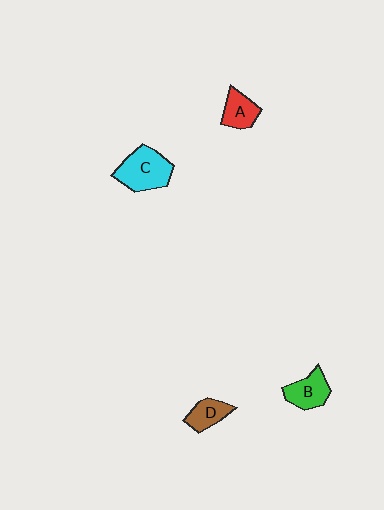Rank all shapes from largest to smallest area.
From largest to smallest: C (cyan), B (green), A (red), D (brown).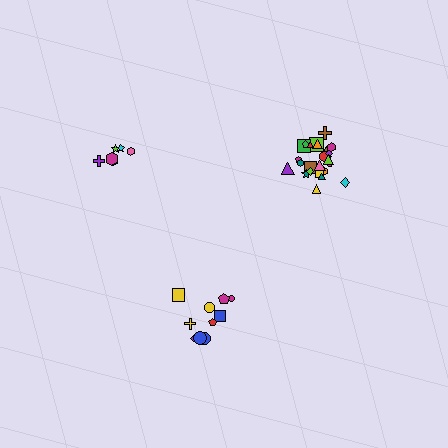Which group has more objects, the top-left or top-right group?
The top-right group.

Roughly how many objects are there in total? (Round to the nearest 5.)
Roughly 40 objects in total.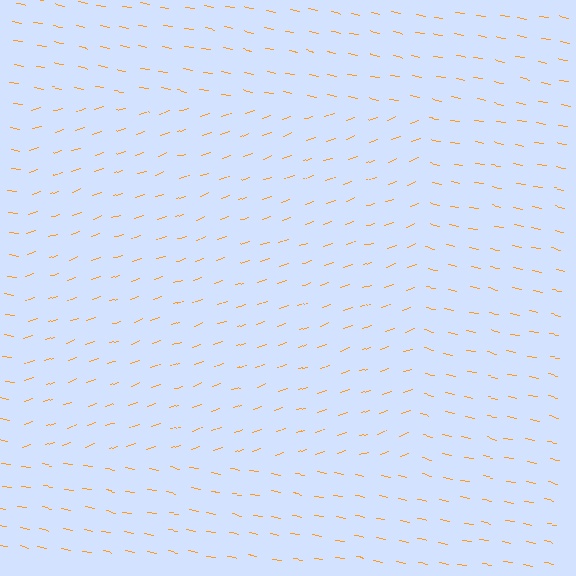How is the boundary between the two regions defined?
The boundary is defined purely by a change in line orientation (approximately 30 degrees difference). All lines are the same color and thickness.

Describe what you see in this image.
The image is filled with small orange line segments. A rectangle region in the image has lines oriented differently from the surrounding lines, creating a visible texture boundary.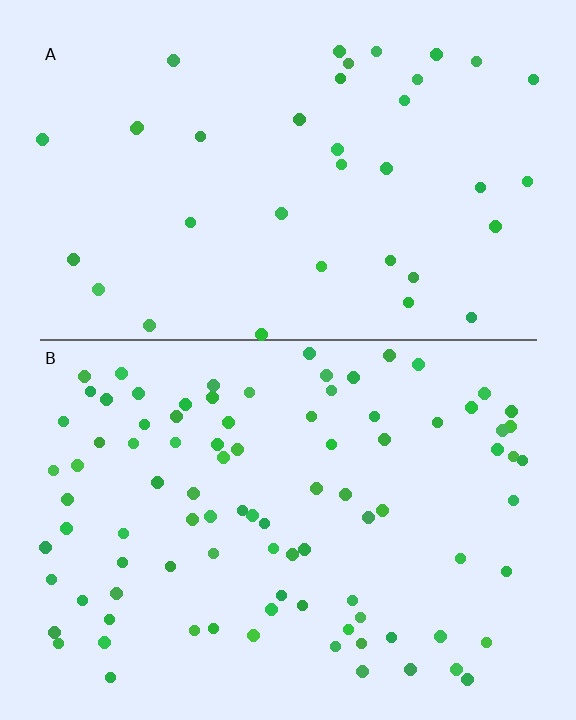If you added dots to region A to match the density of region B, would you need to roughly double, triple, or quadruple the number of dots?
Approximately double.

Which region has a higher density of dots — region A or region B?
B (the bottom).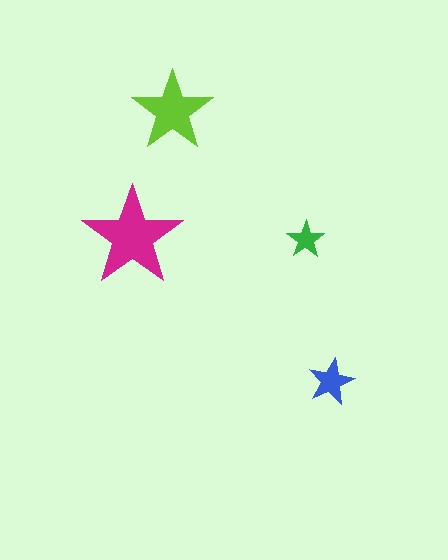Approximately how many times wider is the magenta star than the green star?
About 2.5 times wider.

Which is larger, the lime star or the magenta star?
The magenta one.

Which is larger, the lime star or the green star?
The lime one.